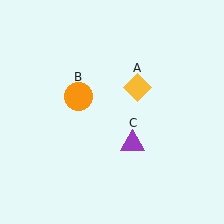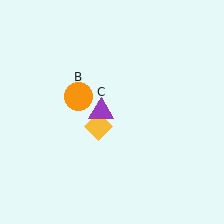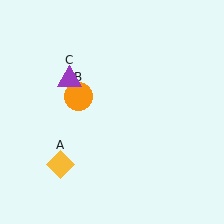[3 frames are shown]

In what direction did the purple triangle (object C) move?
The purple triangle (object C) moved up and to the left.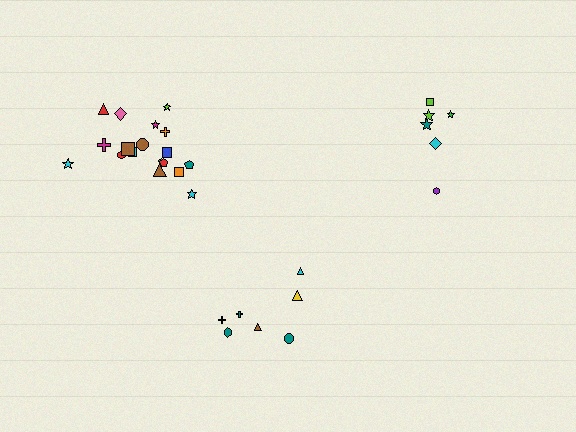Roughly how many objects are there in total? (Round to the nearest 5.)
Roughly 30 objects in total.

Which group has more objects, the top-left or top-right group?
The top-left group.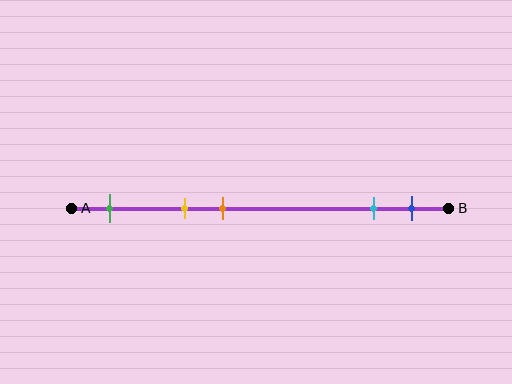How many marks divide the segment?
There are 5 marks dividing the segment.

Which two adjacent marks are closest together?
The cyan and blue marks are the closest adjacent pair.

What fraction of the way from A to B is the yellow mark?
The yellow mark is approximately 30% (0.3) of the way from A to B.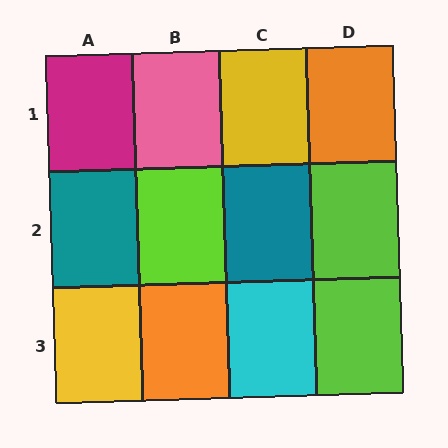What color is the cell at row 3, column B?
Orange.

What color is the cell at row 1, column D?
Orange.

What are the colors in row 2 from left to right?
Teal, lime, teal, lime.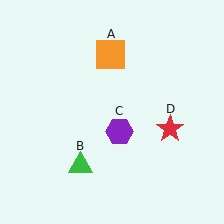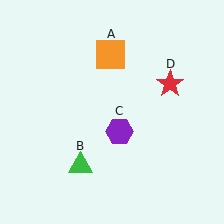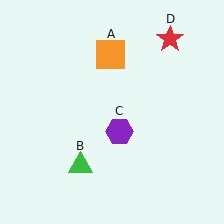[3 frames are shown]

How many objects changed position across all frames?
1 object changed position: red star (object D).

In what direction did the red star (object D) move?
The red star (object D) moved up.